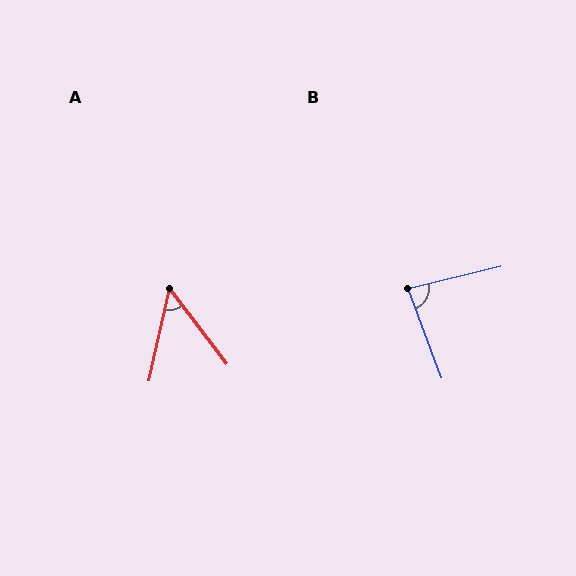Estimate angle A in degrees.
Approximately 49 degrees.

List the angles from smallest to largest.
A (49°), B (83°).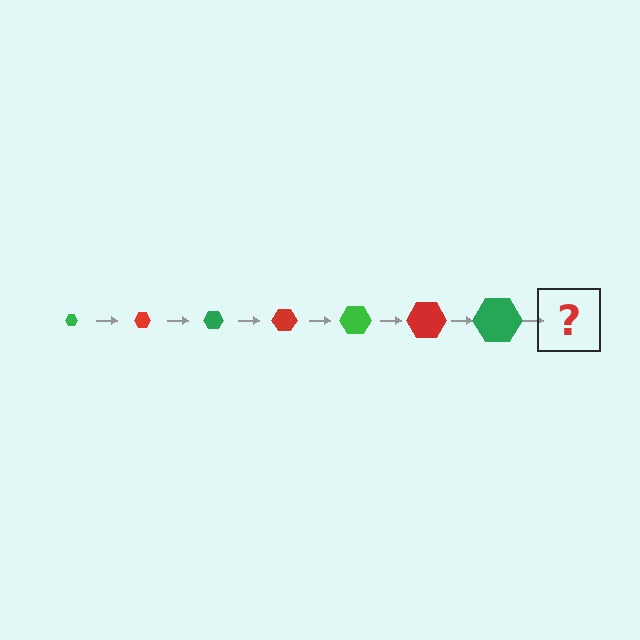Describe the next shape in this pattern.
It should be a red hexagon, larger than the previous one.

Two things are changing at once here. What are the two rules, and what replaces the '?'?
The two rules are that the hexagon grows larger each step and the color cycles through green and red. The '?' should be a red hexagon, larger than the previous one.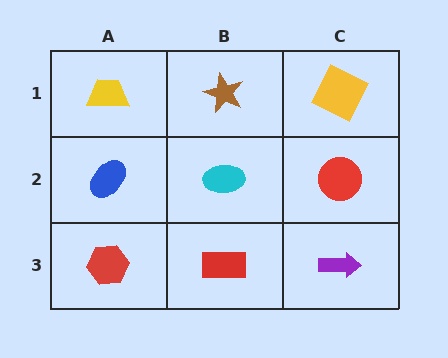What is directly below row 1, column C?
A red circle.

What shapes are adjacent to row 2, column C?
A yellow square (row 1, column C), a purple arrow (row 3, column C), a cyan ellipse (row 2, column B).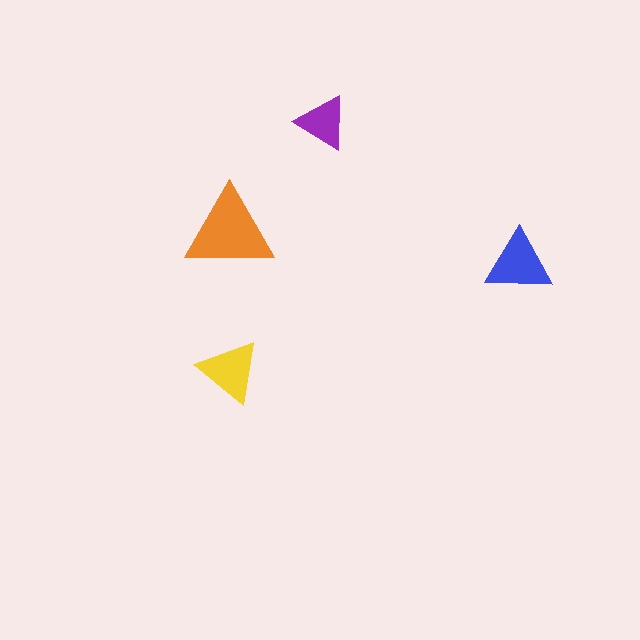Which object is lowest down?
The yellow triangle is bottommost.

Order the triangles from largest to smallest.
the orange one, the blue one, the yellow one, the purple one.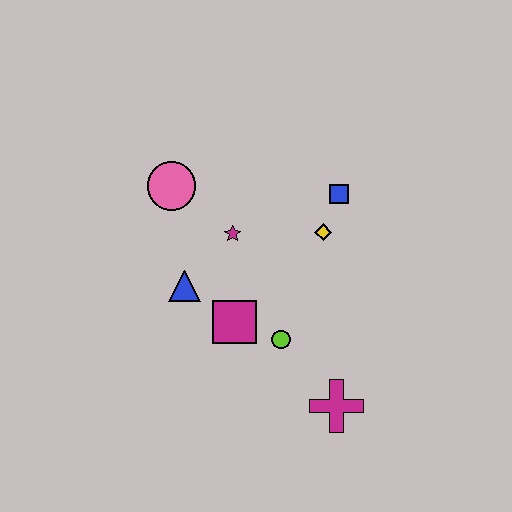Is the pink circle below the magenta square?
No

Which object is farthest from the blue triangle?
The magenta cross is farthest from the blue triangle.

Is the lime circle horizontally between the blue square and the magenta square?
Yes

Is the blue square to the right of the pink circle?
Yes